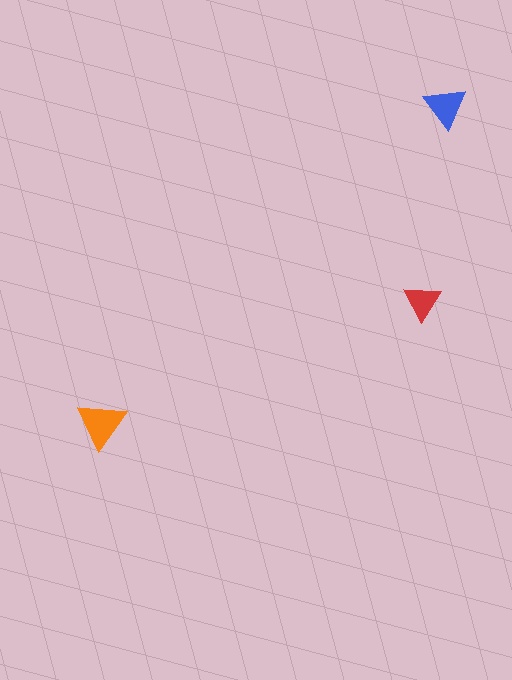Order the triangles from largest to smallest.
the orange one, the blue one, the red one.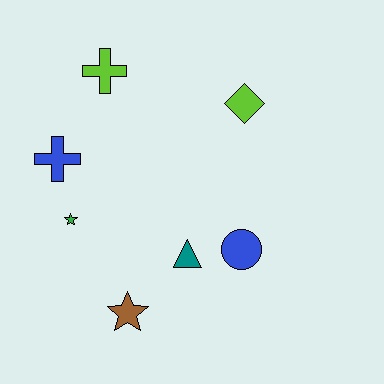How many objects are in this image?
There are 7 objects.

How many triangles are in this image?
There is 1 triangle.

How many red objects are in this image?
There are no red objects.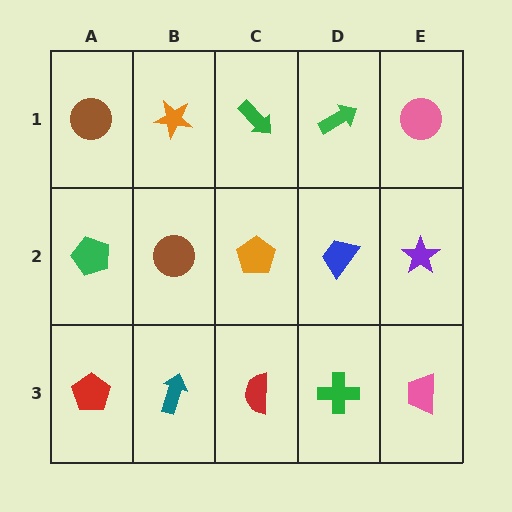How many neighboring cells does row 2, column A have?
3.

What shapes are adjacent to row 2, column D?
A green arrow (row 1, column D), a green cross (row 3, column D), an orange pentagon (row 2, column C), a purple star (row 2, column E).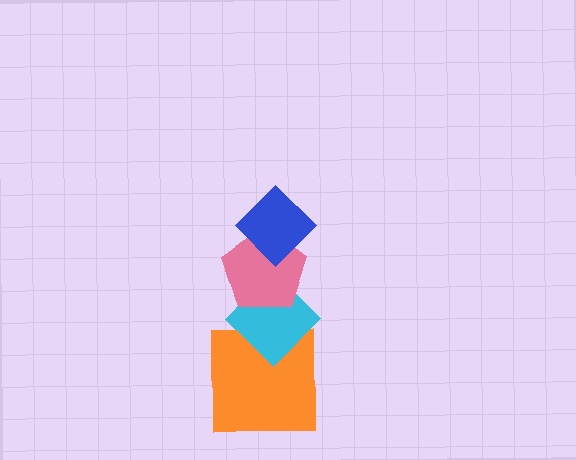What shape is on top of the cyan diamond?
The pink pentagon is on top of the cyan diamond.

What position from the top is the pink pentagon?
The pink pentagon is 2nd from the top.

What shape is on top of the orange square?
The cyan diamond is on top of the orange square.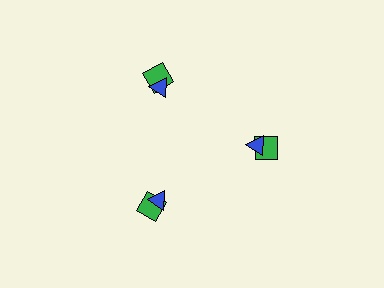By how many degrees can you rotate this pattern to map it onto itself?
The pattern maps onto itself every 120 degrees of rotation.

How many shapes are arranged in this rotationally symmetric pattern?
There are 6 shapes, arranged in 3 groups of 2.